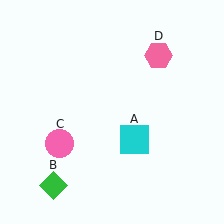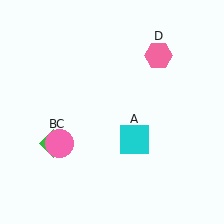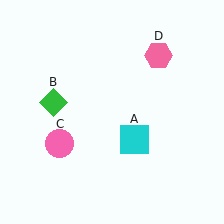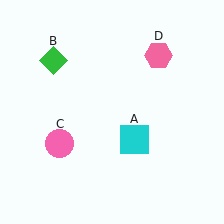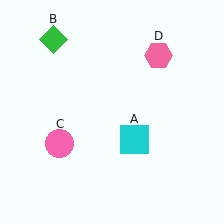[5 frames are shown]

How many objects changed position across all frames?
1 object changed position: green diamond (object B).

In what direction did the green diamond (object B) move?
The green diamond (object B) moved up.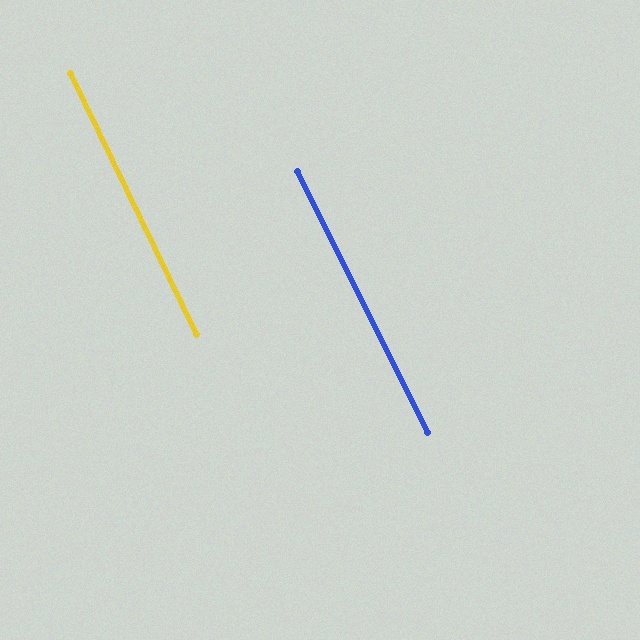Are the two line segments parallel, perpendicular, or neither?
Parallel — their directions differ by only 0.6°.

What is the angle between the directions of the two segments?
Approximately 1 degree.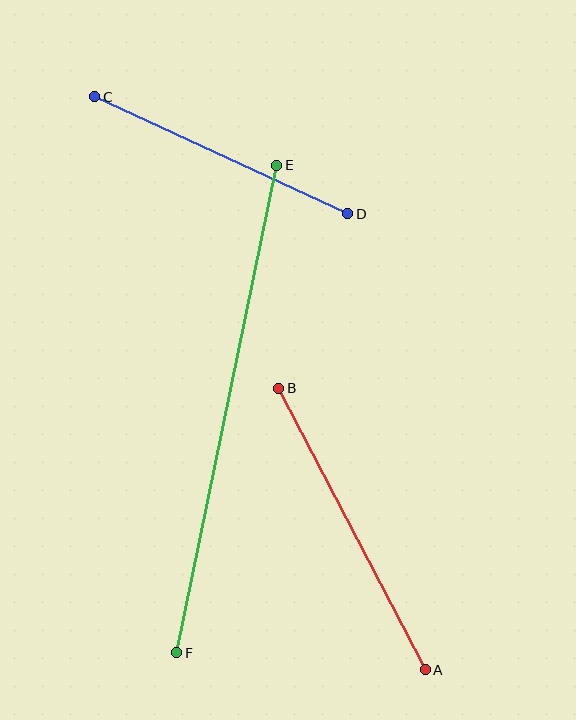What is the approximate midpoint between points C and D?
The midpoint is at approximately (221, 155) pixels.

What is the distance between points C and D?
The distance is approximately 278 pixels.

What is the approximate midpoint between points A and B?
The midpoint is at approximately (352, 529) pixels.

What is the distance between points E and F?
The distance is approximately 498 pixels.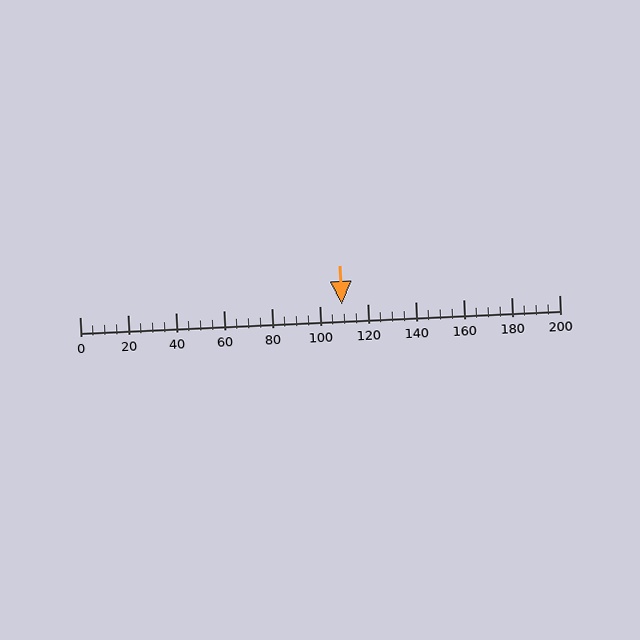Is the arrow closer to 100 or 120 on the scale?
The arrow is closer to 100.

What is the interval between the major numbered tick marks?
The major tick marks are spaced 20 units apart.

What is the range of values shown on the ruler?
The ruler shows values from 0 to 200.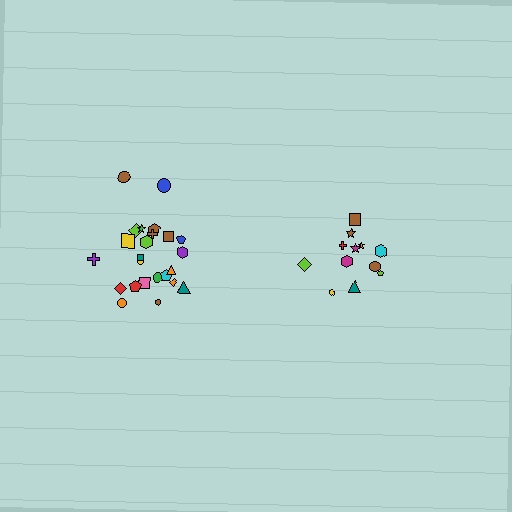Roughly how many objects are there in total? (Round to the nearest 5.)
Roughly 35 objects in total.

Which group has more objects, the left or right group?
The left group.